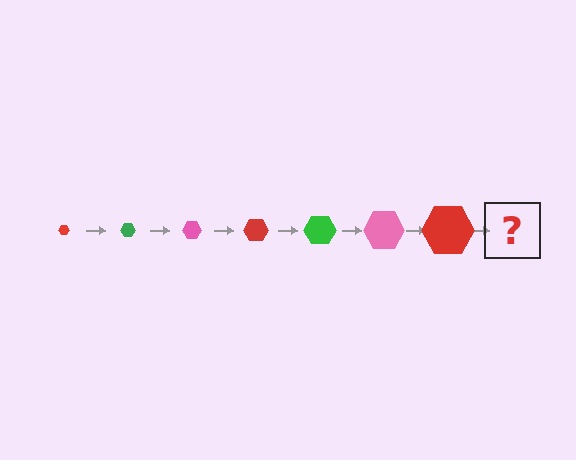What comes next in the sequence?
The next element should be a green hexagon, larger than the previous one.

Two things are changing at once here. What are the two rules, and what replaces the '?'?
The two rules are that the hexagon grows larger each step and the color cycles through red, green, and pink. The '?' should be a green hexagon, larger than the previous one.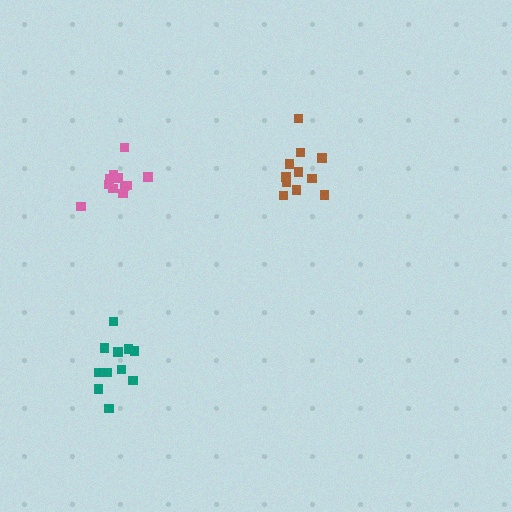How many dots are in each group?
Group 1: 11 dots, Group 2: 11 dots, Group 3: 11 dots (33 total).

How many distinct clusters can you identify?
There are 3 distinct clusters.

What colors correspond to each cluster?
The clusters are colored: brown, pink, teal.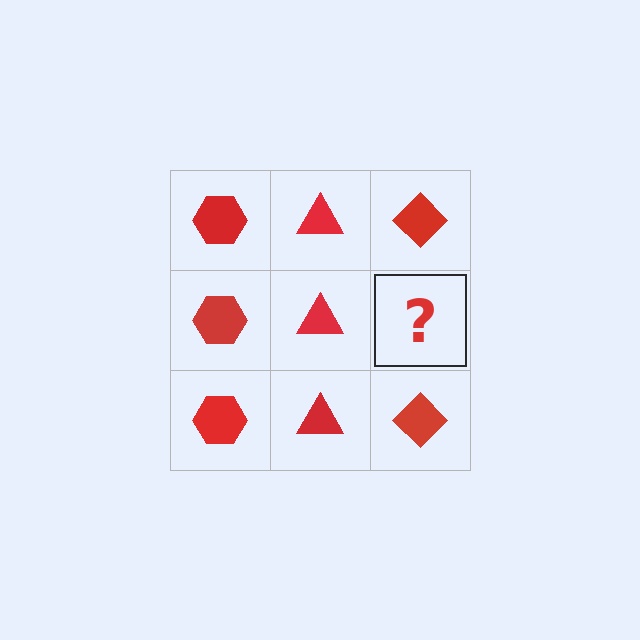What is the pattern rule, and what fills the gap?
The rule is that each column has a consistent shape. The gap should be filled with a red diamond.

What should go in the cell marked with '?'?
The missing cell should contain a red diamond.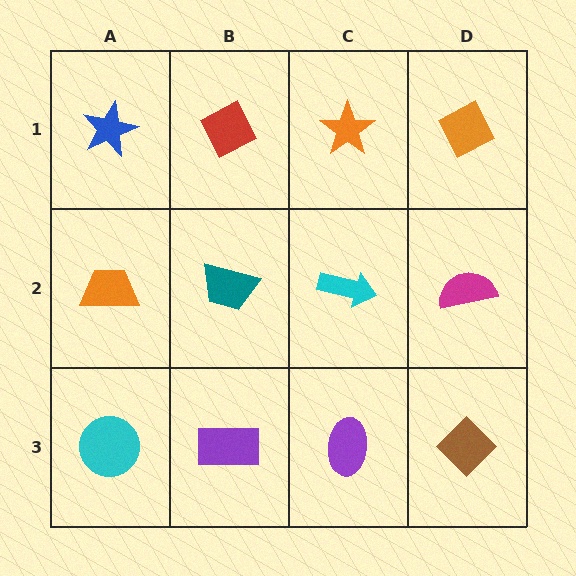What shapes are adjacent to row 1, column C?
A cyan arrow (row 2, column C), a red diamond (row 1, column B), an orange diamond (row 1, column D).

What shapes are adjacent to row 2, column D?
An orange diamond (row 1, column D), a brown diamond (row 3, column D), a cyan arrow (row 2, column C).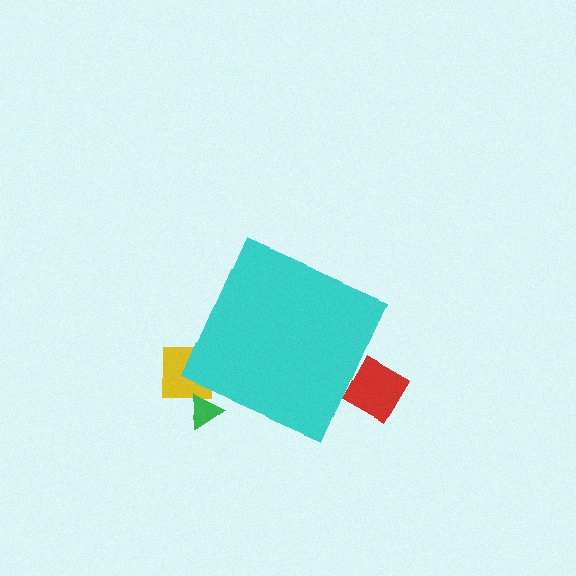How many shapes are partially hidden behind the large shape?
3 shapes are partially hidden.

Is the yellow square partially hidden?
Yes, the yellow square is partially hidden behind the cyan diamond.